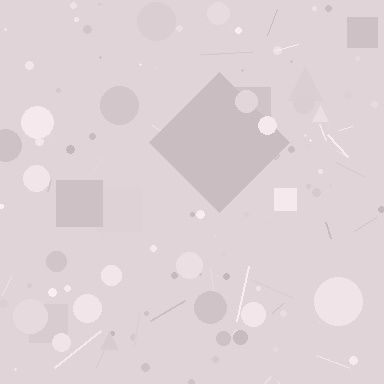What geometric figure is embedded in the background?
A diamond is embedded in the background.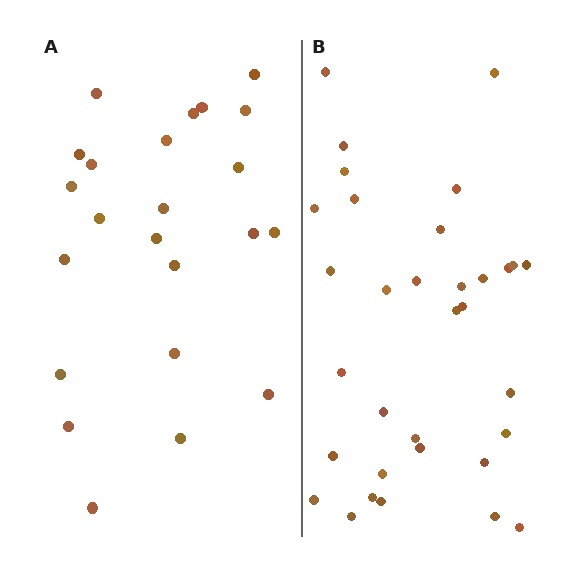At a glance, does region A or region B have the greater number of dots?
Region B (the right region) has more dots.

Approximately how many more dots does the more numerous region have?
Region B has roughly 10 or so more dots than region A.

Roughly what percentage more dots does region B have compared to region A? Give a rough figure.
About 45% more.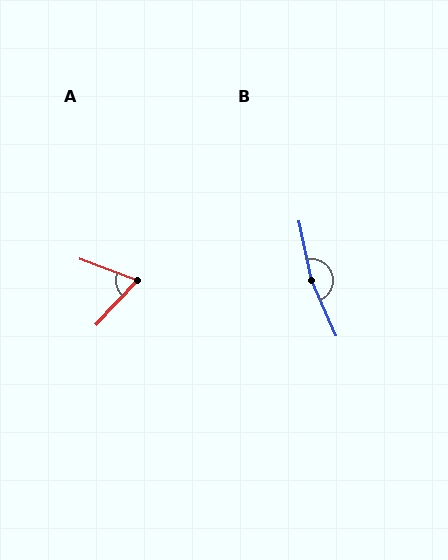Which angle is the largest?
B, at approximately 168 degrees.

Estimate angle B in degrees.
Approximately 168 degrees.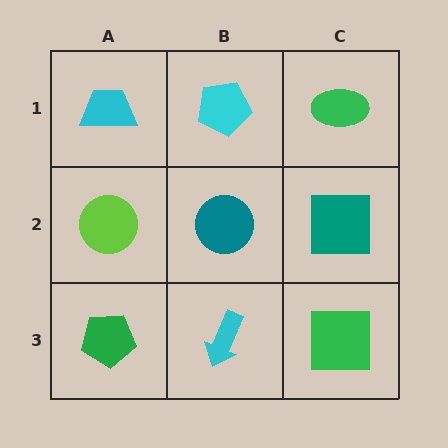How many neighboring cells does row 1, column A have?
2.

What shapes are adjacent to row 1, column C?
A teal square (row 2, column C), a cyan pentagon (row 1, column B).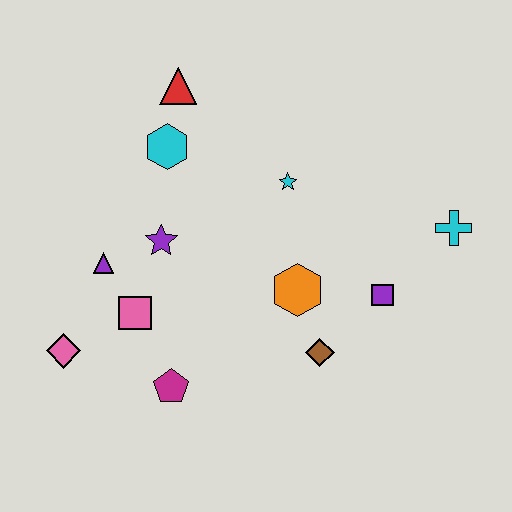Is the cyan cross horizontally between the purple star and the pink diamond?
No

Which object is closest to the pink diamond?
The pink square is closest to the pink diamond.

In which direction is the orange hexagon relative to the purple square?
The orange hexagon is to the left of the purple square.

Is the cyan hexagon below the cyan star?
No